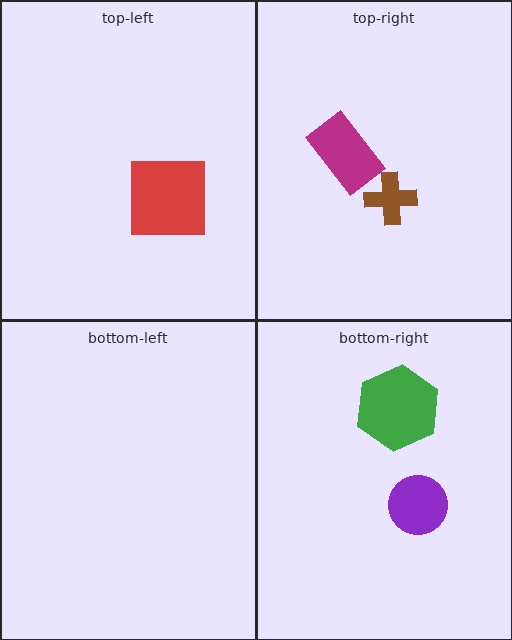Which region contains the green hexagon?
The bottom-right region.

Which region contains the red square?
The top-left region.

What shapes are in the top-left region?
The red square.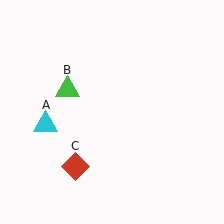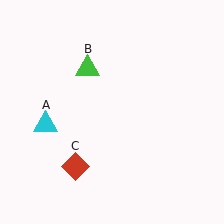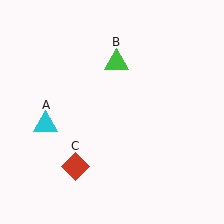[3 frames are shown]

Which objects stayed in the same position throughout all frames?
Cyan triangle (object A) and red diamond (object C) remained stationary.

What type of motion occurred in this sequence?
The green triangle (object B) rotated clockwise around the center of the scene.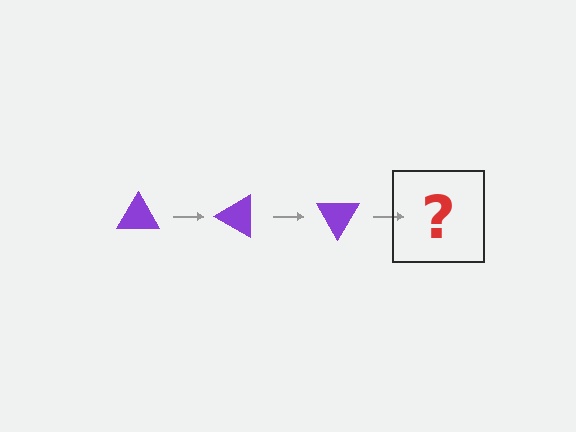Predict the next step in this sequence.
The next step is a purple triangle rotated 90 degrees.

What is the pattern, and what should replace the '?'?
The pattern is that the triangle rotates 30 degrees each step. The '?' should be a purple triangle rotated 90 degrees.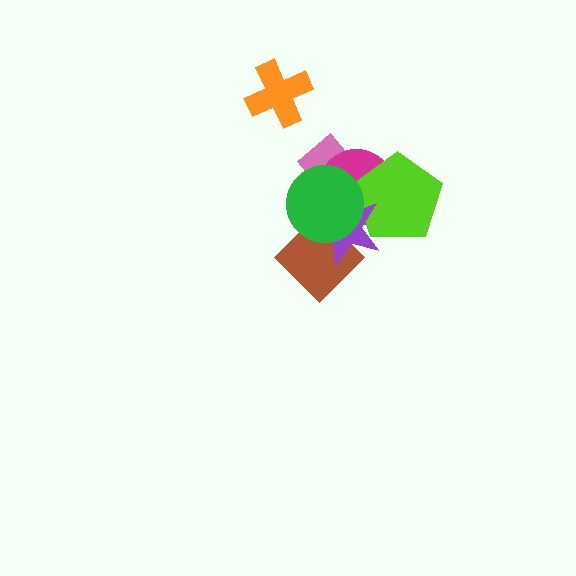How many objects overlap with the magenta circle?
4 objects overlap with the magenta circle.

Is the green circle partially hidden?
No, no other shape covers it.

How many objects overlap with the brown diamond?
2 objects overlap with the brown diamond.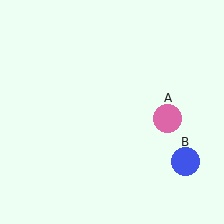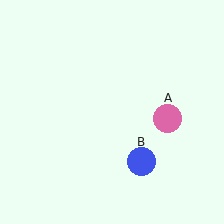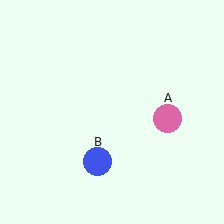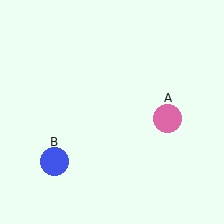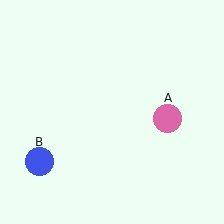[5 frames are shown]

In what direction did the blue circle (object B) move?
The blue circle (object B) moved left.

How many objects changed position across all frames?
1 object changed position: blue circle (object B).